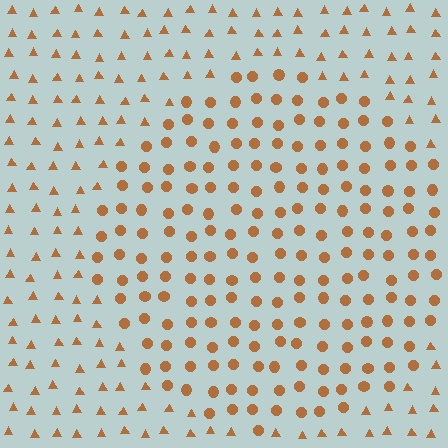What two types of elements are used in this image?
The image uses circles inside the circle region and triangles outside it.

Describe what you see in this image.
The image is filled with small brown elements arranged in a uniform grid. A circle-shaped region contains circles, while the surrounding area contains triangles. The boundary is defined purely by the change in element shape.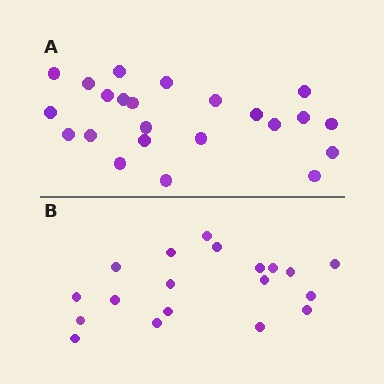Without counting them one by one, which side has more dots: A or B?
Region A (the top region) has more dots.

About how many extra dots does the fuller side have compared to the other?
Region A has about 4 more dots than region B.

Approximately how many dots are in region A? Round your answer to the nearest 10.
About 20 dots. (The exact count is 23, which rounds to 20.)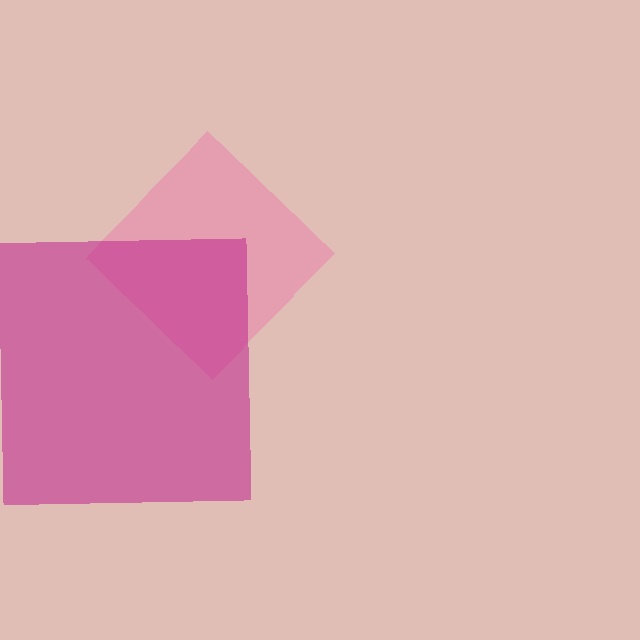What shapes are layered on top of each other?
The layered shapes are: a pink diamond, a magenta square.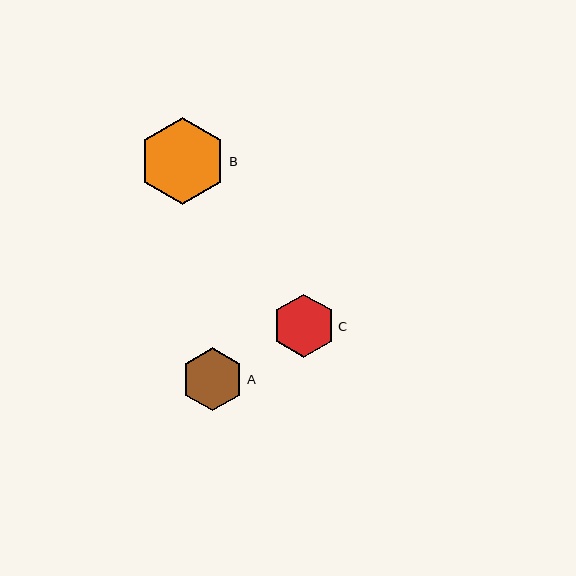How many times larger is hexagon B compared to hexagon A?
Hexagon B is approximately 1.4 times the size of hexagon A.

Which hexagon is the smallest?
Hexagon A is the smallest with a size of approximately 63 pixels.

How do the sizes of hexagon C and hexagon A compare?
Hexagon C and hexagon A are approximately the same size.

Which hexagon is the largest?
Hexagon B is the largest with a size of approximately 87 pixels.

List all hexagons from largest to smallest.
From largest to smallest: B, C, A.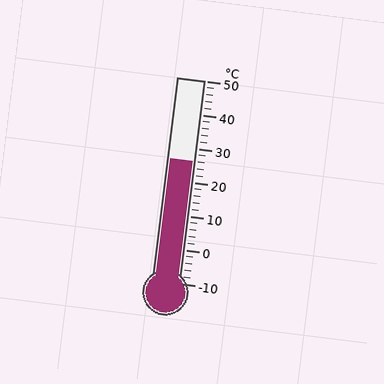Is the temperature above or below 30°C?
The temperature is below 30°C.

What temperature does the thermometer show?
The thermometer shows approximately 26°C.